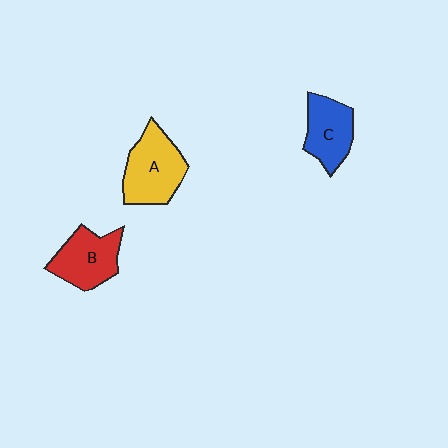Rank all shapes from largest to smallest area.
From largest to smallest: A (yellow), B (red), C (blue).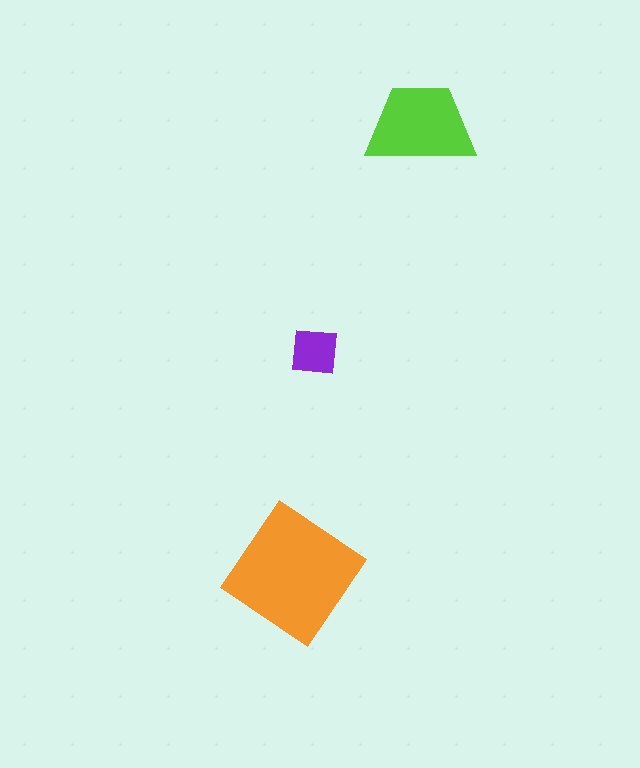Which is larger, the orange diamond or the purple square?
The orange diamond.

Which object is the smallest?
The purple square.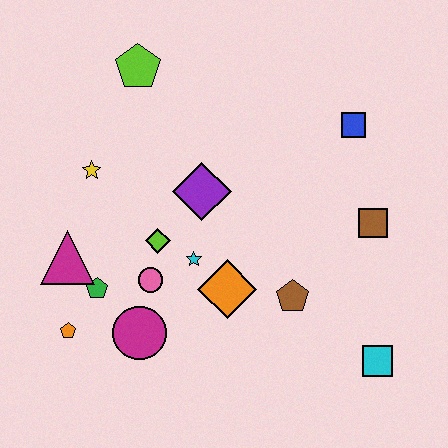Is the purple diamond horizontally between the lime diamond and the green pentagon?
No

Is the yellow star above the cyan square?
Yes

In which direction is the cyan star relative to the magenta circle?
The cyan star is above the magenta circle.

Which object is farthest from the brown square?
The orange pentagon is farthest from the brown square.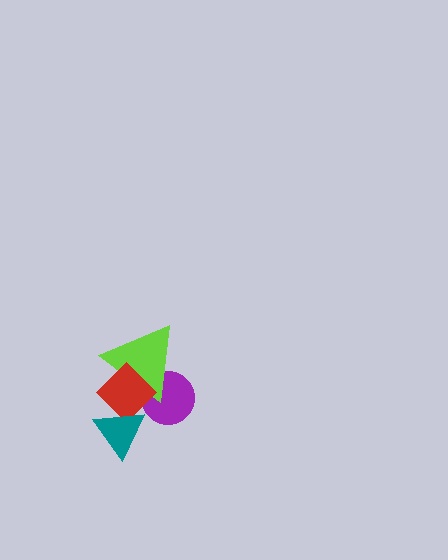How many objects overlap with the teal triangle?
1 object overlaps with the teal triangle.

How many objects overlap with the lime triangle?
2 objects overlap with the lime triangle.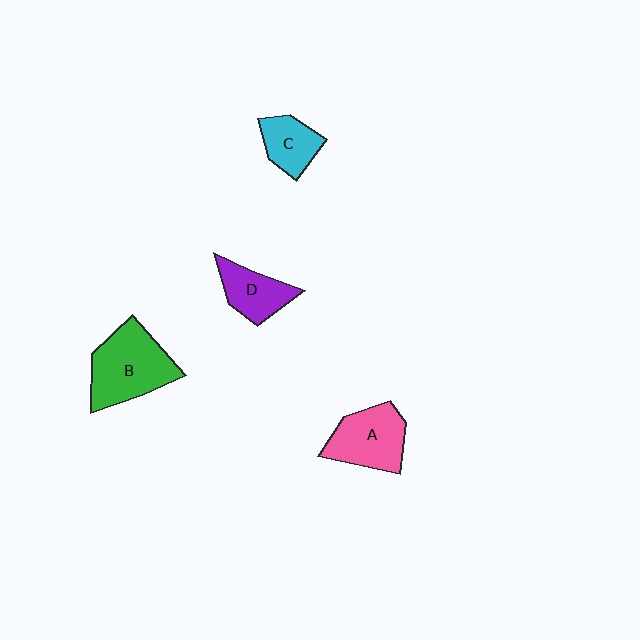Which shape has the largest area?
Shape B (green).